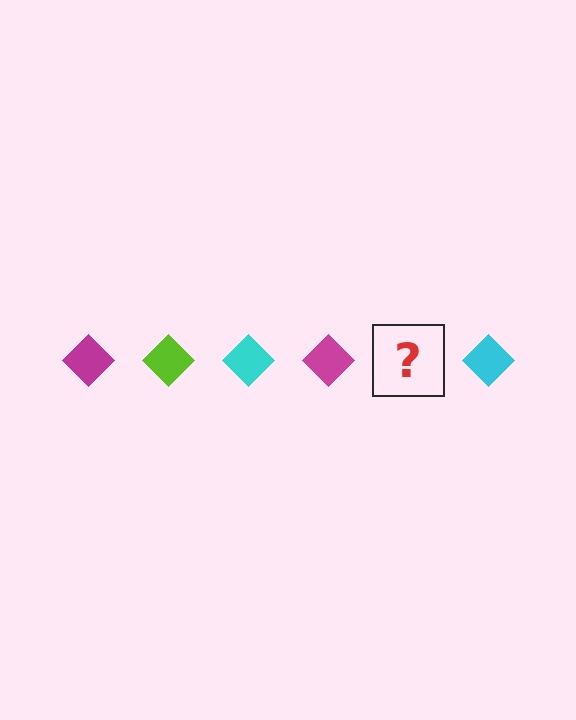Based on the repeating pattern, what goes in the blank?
The blank should be a lime diamond.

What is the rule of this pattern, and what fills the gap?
The rule is that the pattern cycles through magenta, lime, cyan diamonds. The gap should be filled with a lime diamond.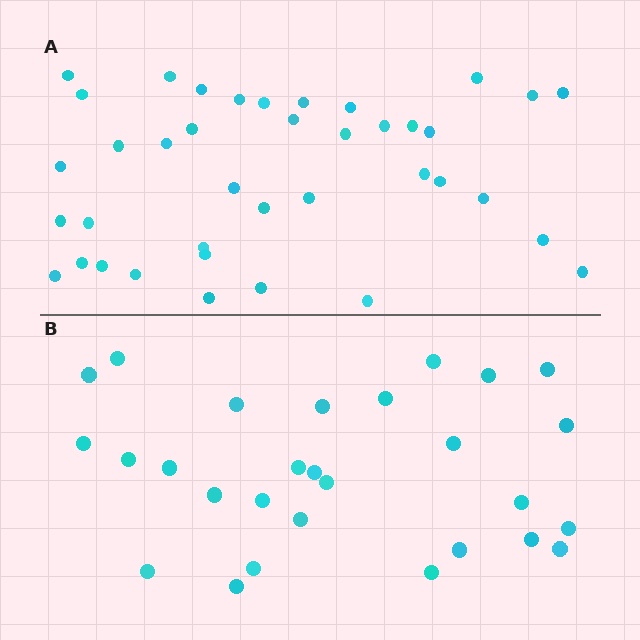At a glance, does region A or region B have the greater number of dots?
Region A (the top region) has more dots.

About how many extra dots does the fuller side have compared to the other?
Region A has roughly 12 or so more dots than region B.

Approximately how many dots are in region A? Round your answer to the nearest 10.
About 40 dots. (The exact count is 39, which rounds to 40.)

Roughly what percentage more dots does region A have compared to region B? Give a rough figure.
About 40% more.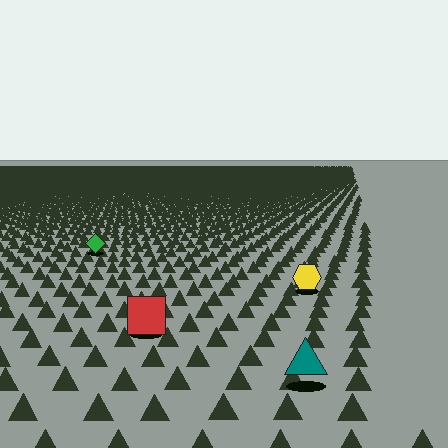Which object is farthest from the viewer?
The green diamond is farthest from the viewer. It appears smaller and the ground texture around it is denser.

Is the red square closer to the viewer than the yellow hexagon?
Yes. The red square is closer — you can tell from the texture gradient: the ground texture is coarser near it.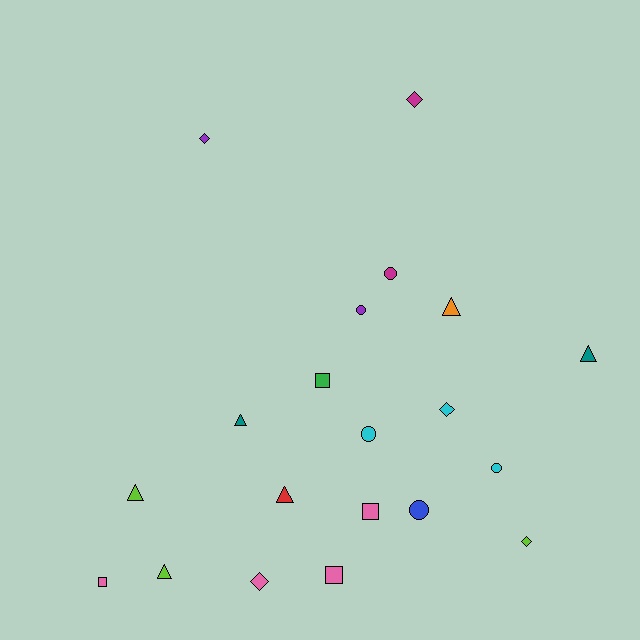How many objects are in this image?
There are 20 objects.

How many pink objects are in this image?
There are 4 pink objects.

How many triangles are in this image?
There are 6 triangles.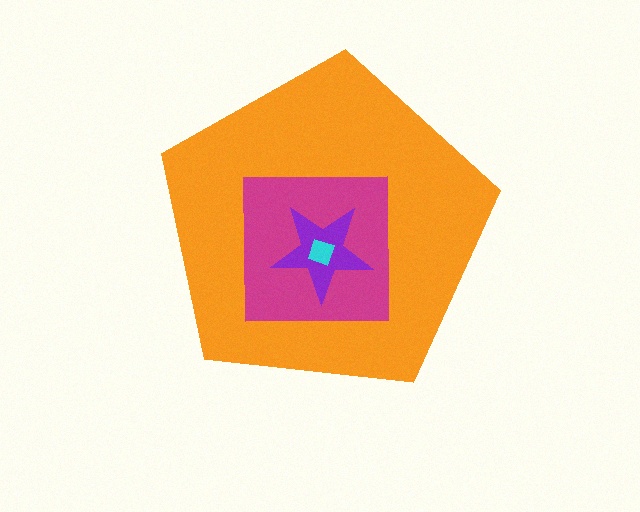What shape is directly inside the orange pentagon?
The magenta square.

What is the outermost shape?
The orange pentagon.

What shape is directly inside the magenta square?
The purple star.